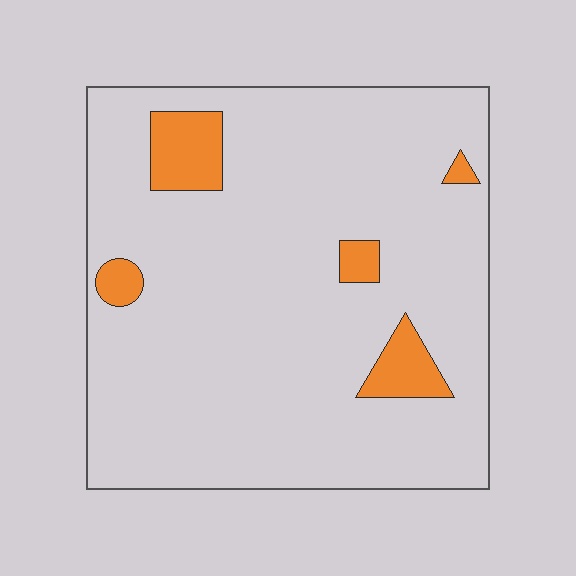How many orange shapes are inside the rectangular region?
5.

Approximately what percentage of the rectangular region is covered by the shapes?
Approximately 10%.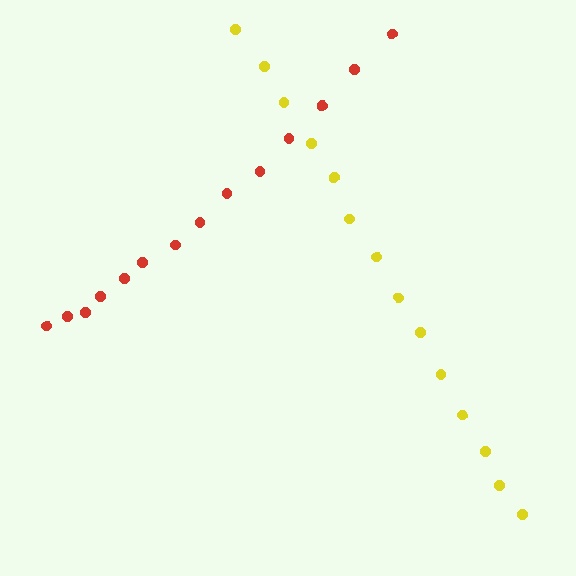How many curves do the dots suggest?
There are 2 distinct paths.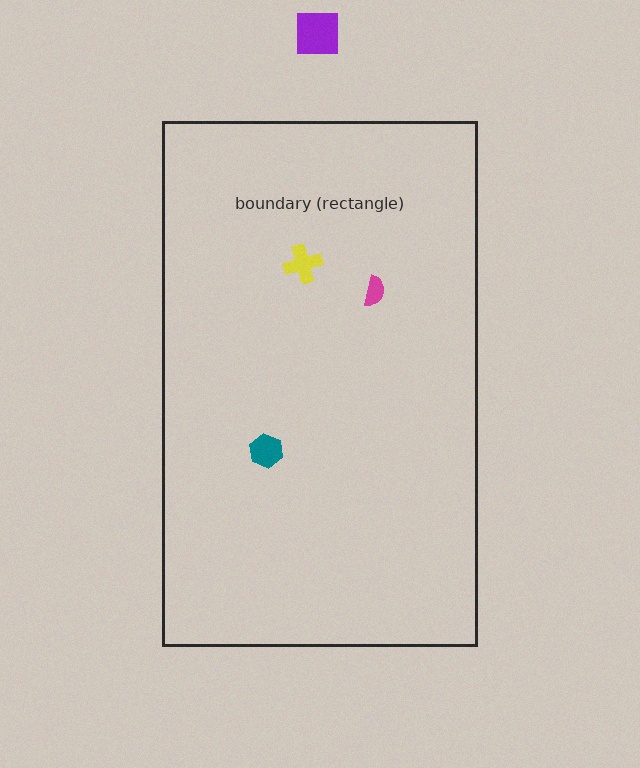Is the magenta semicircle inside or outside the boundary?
Inside.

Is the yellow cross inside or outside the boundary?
Inside.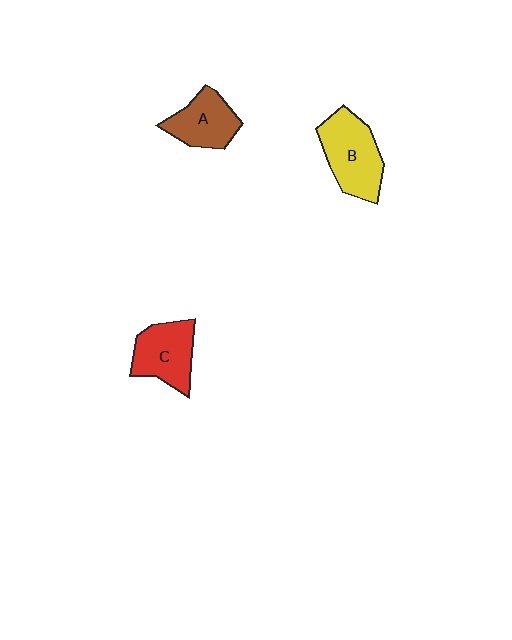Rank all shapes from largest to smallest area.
From largest to smallest: B (yellow), C (red), A (brown).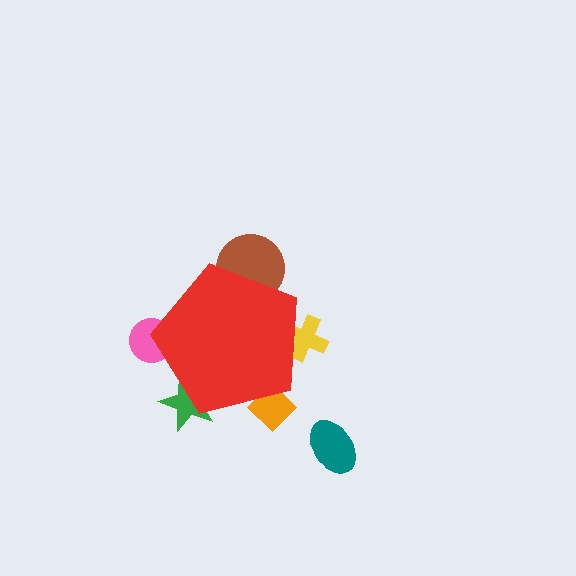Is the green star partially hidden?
Yes, the green star is partially hidden behind the red pentagon.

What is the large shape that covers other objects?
A red pentagon.